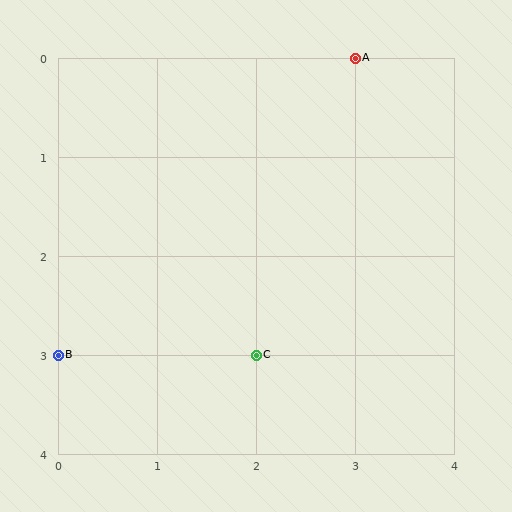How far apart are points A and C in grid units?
Points A and C are 1 column and 3 rows apart (about 3.2 grid units diagonally).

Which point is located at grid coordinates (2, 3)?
Point C is at (2, 3).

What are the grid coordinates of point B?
Point B is at grid coordinates (0, 3).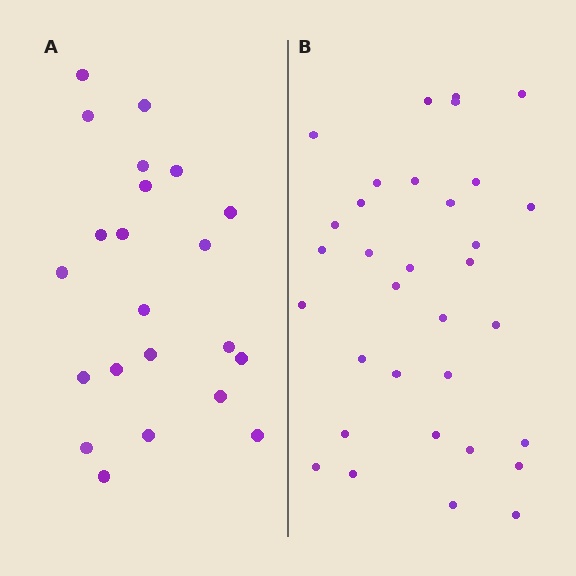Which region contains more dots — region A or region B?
Region B (the right region) has more dots.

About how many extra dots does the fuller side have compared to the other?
Region B has roughly 12 or so more dots than region A.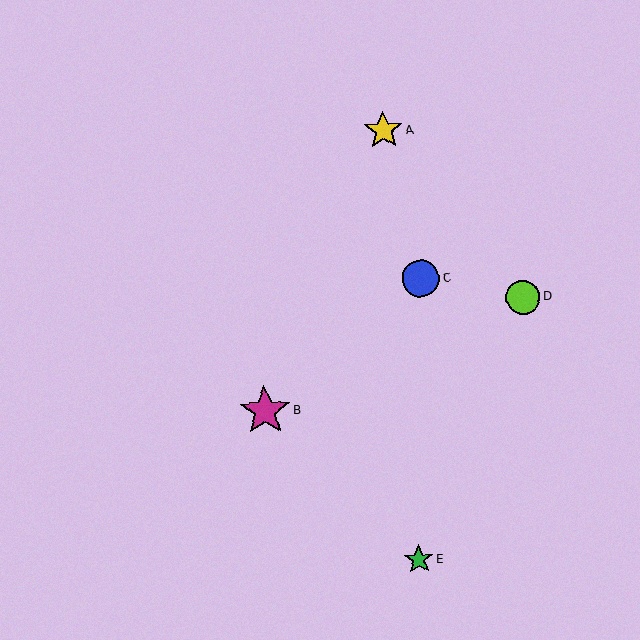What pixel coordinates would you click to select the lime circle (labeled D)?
Click at (523, 297) to select the lime circle D.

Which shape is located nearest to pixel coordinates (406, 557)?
The green star (labeled E) at (419, 560) is nearest to that location.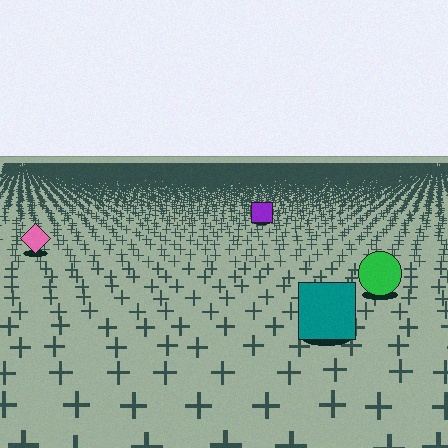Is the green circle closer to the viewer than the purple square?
Yes. The green circle is closer — you can tell from the texture gradient: the ground texture is coarser near it.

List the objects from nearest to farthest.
From nearest to farthest: the teal square, the green circle, the pink diamond, the purple square.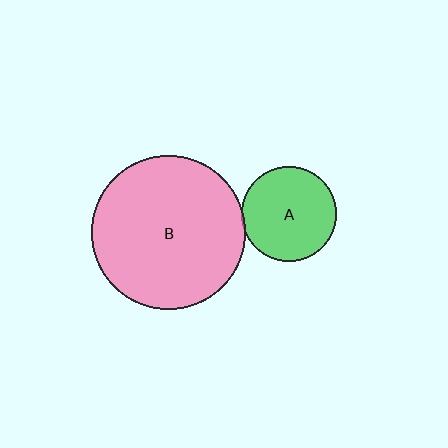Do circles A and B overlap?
Yes.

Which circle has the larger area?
Circle B (pink).